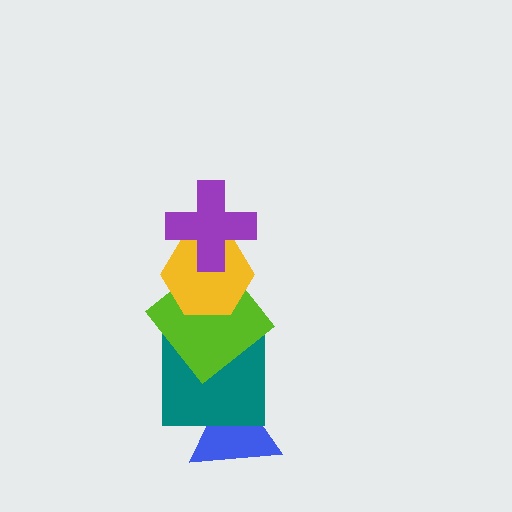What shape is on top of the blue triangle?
The teal square is on top of the blue triangle.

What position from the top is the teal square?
The teal square is 4th from the top.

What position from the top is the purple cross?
The purple cross is 1st from the top.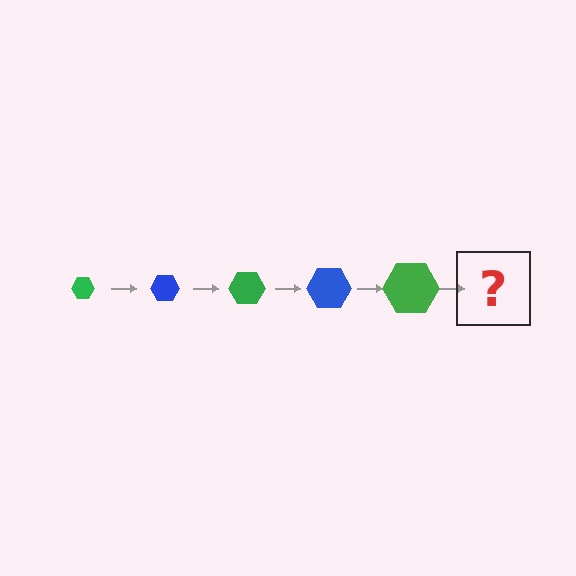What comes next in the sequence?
The next element should be a blue hexagon, larger than the previous one.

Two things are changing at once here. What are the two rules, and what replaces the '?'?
The two rules are that the hexagon grows larger each step and the color cycles through green and blue. The '?' should be a blue hexagon, larger than the previous one.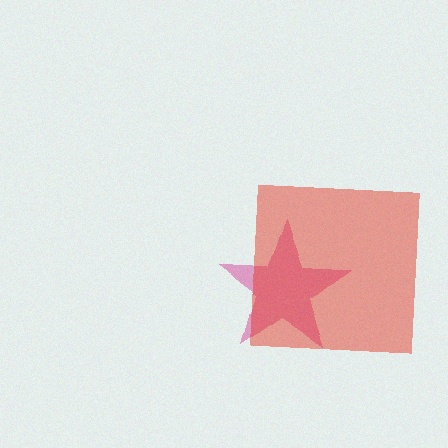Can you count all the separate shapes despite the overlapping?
Yes, there are 2 separate shapes.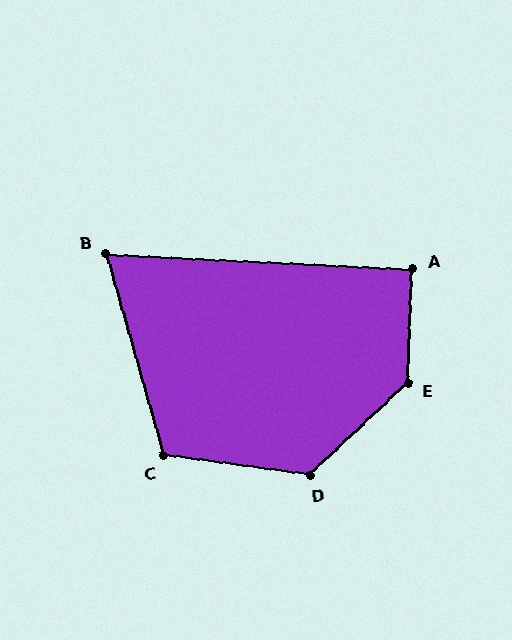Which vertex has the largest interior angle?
E, at approximately 136 degrees.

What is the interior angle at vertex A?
Approximately 91 degrees (approximately right).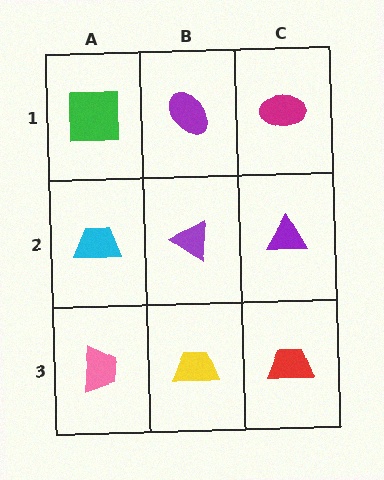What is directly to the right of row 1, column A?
A purple ellipse.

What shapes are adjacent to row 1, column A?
A cyan trapezoid (row 2, column A), a purple ellipse (row 1, column B).